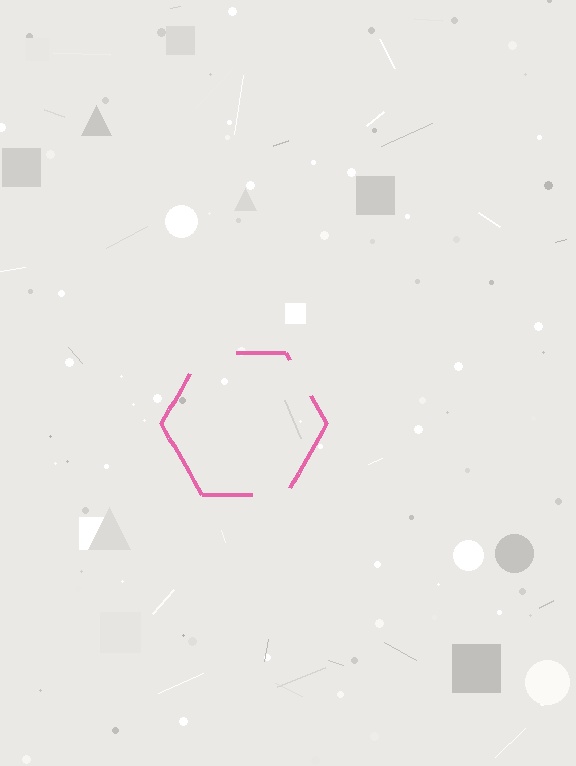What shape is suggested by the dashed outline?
The dashed outline suggests a hexagon.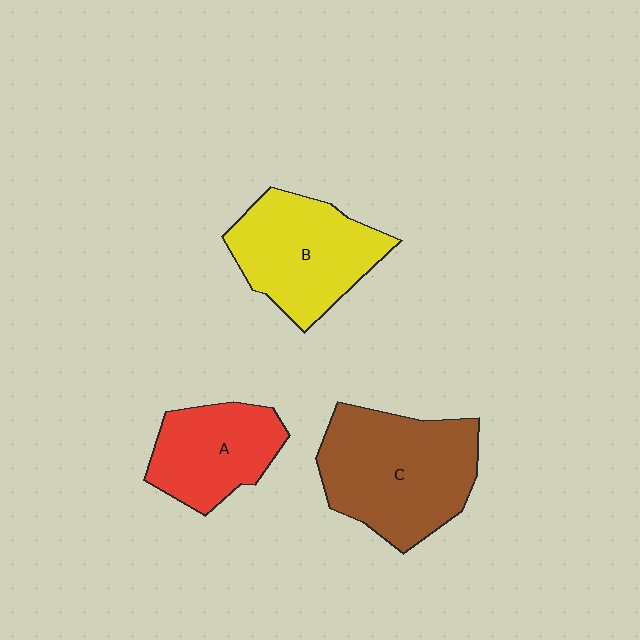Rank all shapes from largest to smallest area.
From largest to smallest: C (brown), B (yellow), A (red).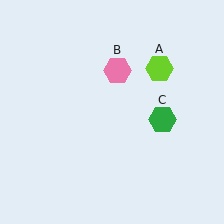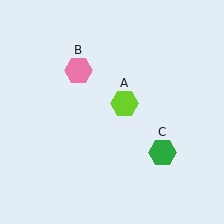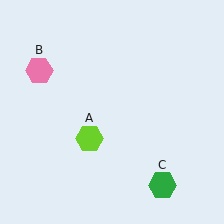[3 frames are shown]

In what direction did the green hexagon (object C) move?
The green hexagon (object C) moved down.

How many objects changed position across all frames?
3 objects changed position: lime hexagon (object A), pink hexagon (object B), green hexagon (object C).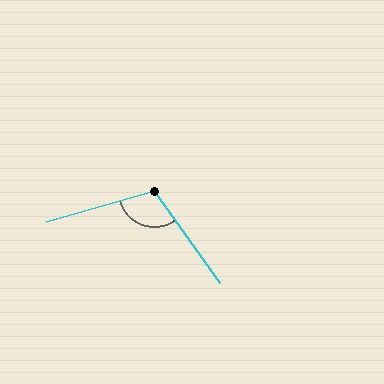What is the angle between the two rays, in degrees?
Approximately 110 degrees.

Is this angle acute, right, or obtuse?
It is obtuse.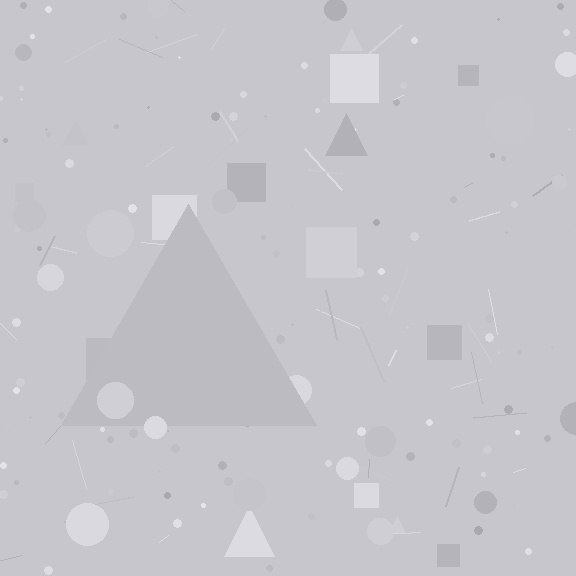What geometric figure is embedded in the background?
A triangle is embedded in the background.